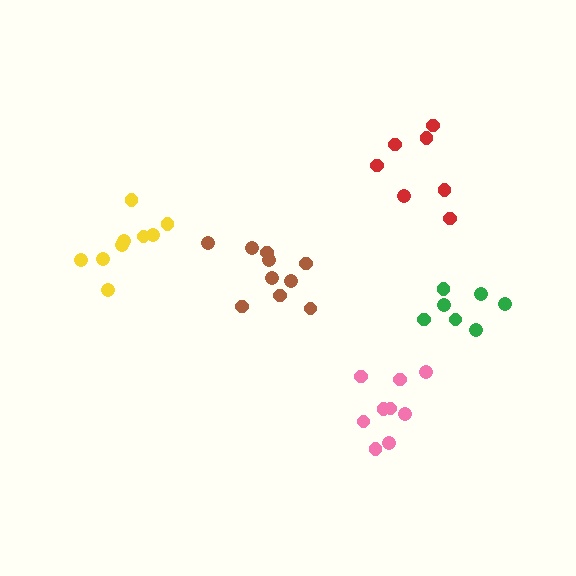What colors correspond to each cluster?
The clusters are colored: red, pink, yellow, brown, green.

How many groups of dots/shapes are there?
There are 5 groups.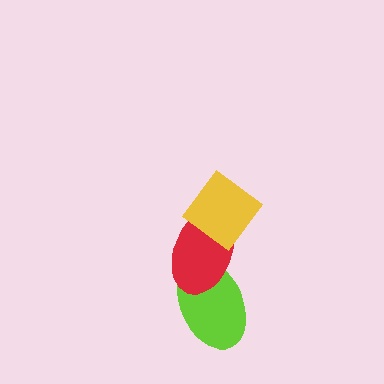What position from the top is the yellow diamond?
The yellow diamond is 1st from the top.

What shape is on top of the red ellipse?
The yellow diamond is on top of the red ellipse.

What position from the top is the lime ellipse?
The lime ellipse is 3rd from the top.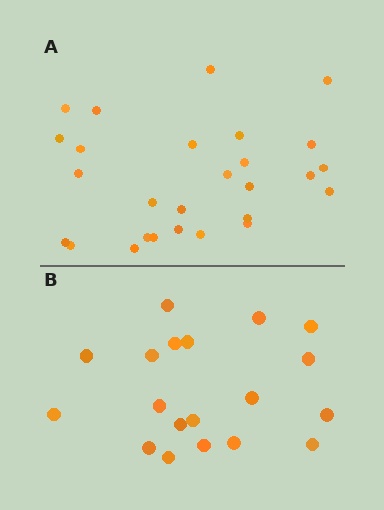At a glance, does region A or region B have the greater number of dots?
Region A (the top region) has more dots.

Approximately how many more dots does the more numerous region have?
Region A has roughly 8 or so more dots than region B.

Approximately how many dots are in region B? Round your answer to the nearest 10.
About 20 dots. (The exact count is 19, which rounds to 20.)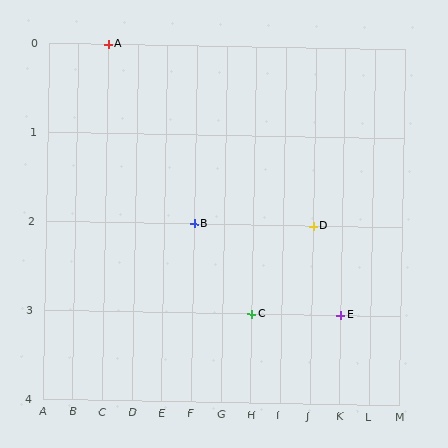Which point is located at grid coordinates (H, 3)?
Point C is at (H, 3).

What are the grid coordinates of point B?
Point B is at grid coordinates (F, 2).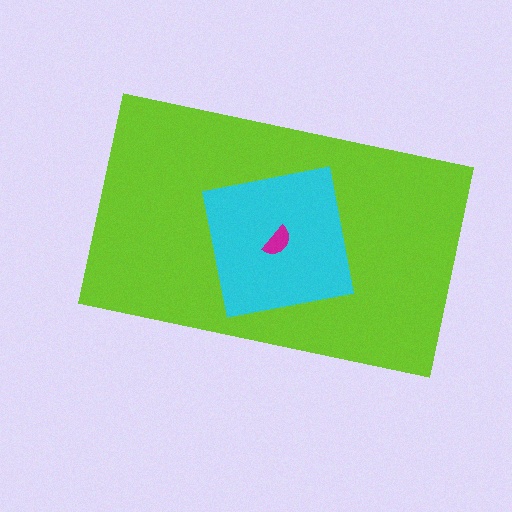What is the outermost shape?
The lime rectangle.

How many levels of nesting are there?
3.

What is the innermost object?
The magenta semicircle.